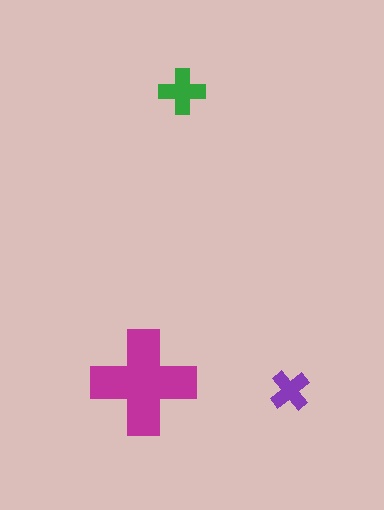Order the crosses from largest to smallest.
the magenta one, the green one, the purple one.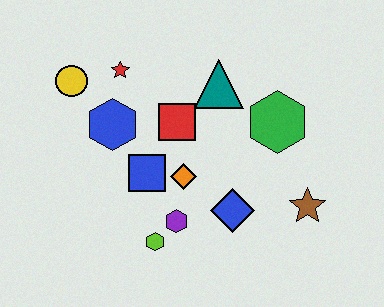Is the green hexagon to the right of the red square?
Yes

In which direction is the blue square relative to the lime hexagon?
The blue square is above the lime hexagon.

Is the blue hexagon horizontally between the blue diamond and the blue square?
No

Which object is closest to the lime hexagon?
The purple hexagon is closest to the lime hexagon.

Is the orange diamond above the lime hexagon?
Yes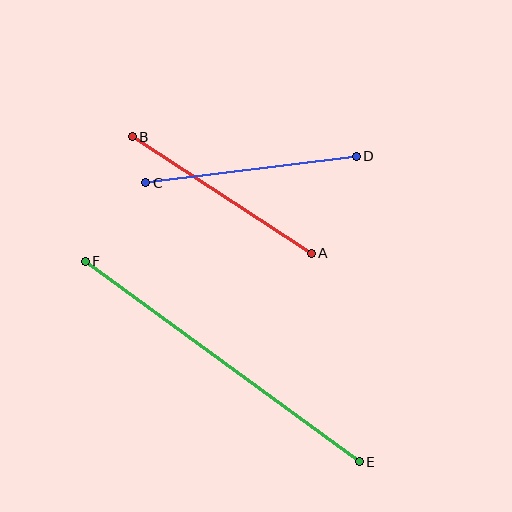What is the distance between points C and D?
The distance is approximately 212 pixels.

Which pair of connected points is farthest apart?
Points E and F are farthest apart.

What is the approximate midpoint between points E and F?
The midpoint is at approximately (222, 361) pixels.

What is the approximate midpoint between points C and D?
The midpoint is at approximately (251, 170) pixels.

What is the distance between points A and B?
The distance is approximately 213 pixels.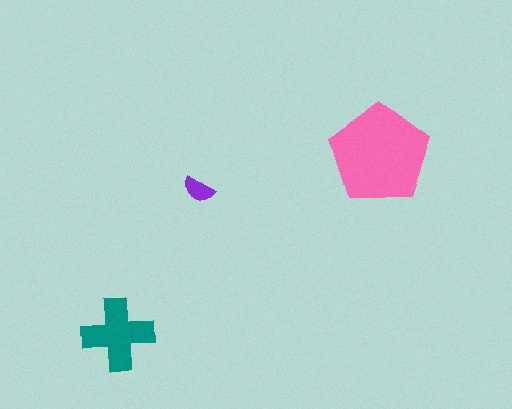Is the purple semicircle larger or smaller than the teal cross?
Smaller.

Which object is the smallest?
The purple semicircle.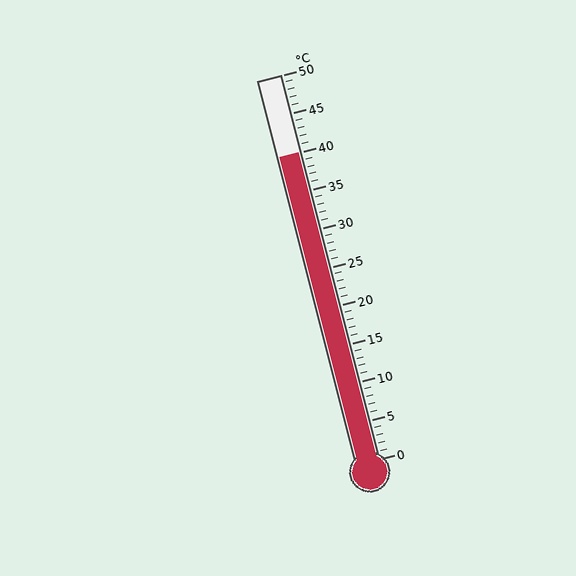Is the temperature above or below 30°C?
The temperature is above 30°C.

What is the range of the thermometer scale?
The thermometer scale ranges from 0°C to 50°C.